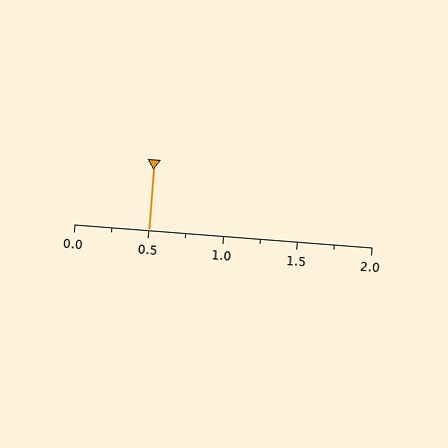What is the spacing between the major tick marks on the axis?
The major ticks are spaced 0.5 apart.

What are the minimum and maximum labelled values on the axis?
The axis runs from 0.0 to 2.0.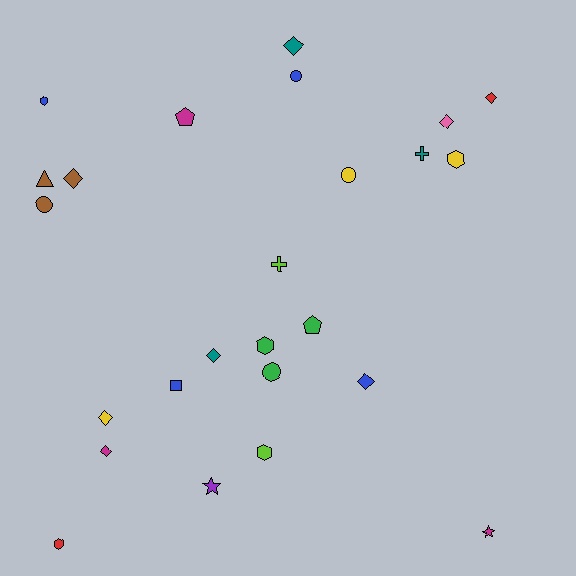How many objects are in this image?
There are 25 objects.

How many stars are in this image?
There are 2 stars.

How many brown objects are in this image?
There are 3 brown objects.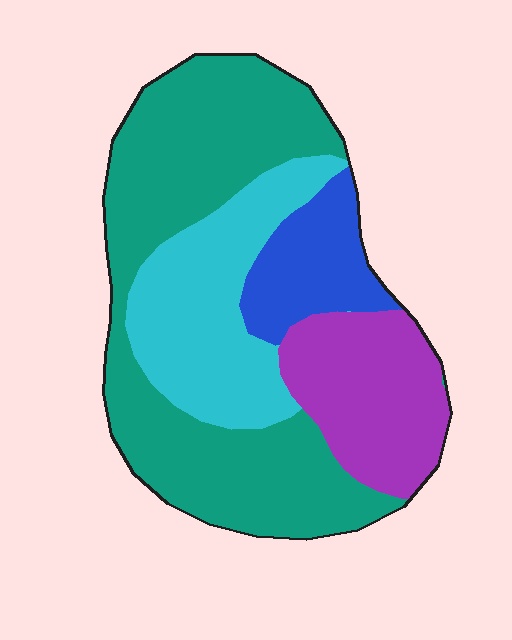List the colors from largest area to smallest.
From largest to smallest: teal, cyan, purple, blue.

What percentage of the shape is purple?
Purple covers around 20% of the shape.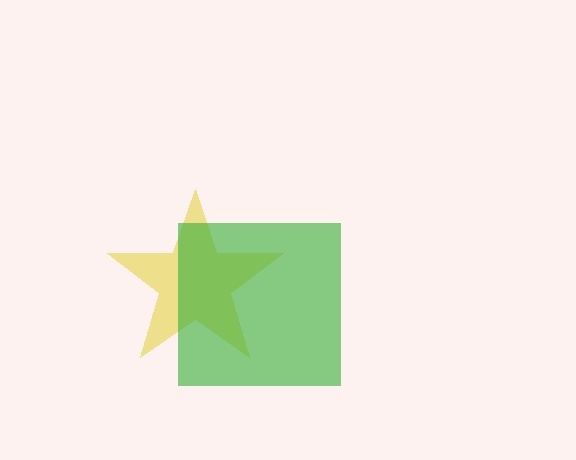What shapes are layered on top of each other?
The layered shapes are: a yellow star, a green square.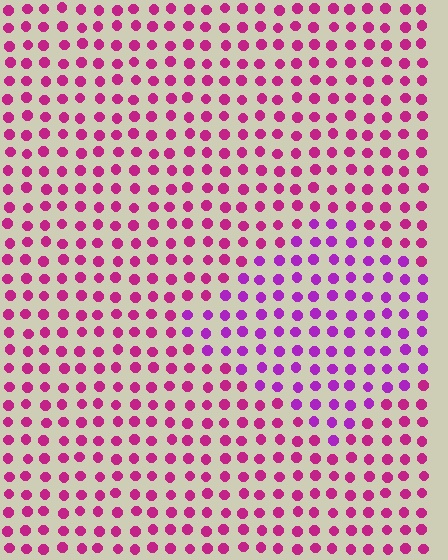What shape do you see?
I see a diamond.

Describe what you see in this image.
The image is filled with small magenta elements in a uniform arrangement. A diamond-shaped region is visible where the elements are tinted to a slightly different hue, forming a subtle color boundary.